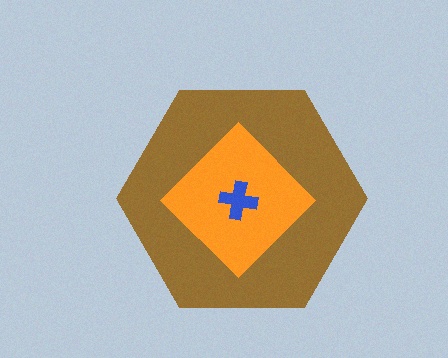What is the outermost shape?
The brown hexagon.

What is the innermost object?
The blue cross.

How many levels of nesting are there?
3.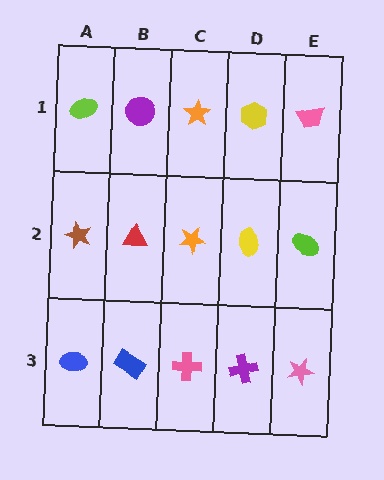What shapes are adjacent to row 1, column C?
An orange star (row 2, column C), a purple circle (row 1, column B), a yellow hexagon (row 1, column D).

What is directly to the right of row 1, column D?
A pink trapezoid.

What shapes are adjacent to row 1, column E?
A lime ellipse (row 2, column E), a yellow hexagon (row 1, column D).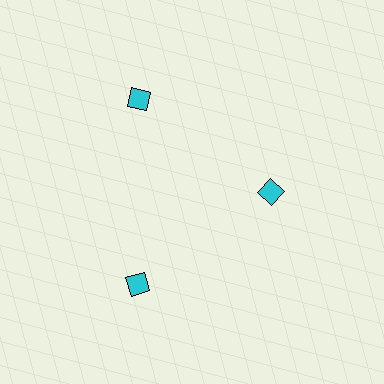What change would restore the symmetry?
The symmetry would be restored by moving it outward, back onto the ring so that all 3 squares sit at equal angles and equal distance from the center.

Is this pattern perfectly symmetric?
No. The 3 cyan squares are arranged in a ring, but one element near the 3 o'clock position is pulled inward toward the center, breaking the 3-fold rotational symmetry.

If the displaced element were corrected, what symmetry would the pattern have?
It would have 3-fold rotational symmetry — the pattern would map onto itself every 120 degrees.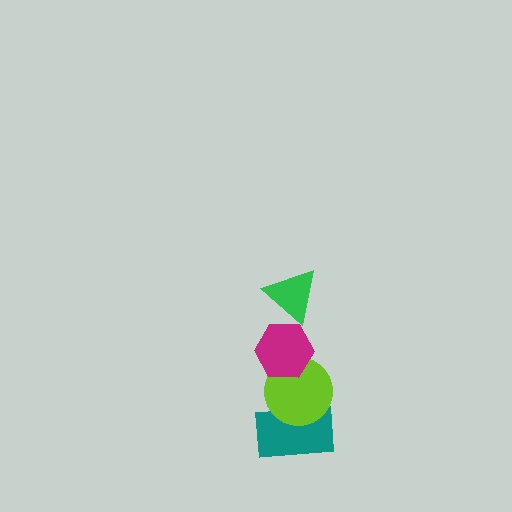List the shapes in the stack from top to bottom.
From top to bottom: the green triangle, the magenta hexagon, the lime circle, the teal rectangle.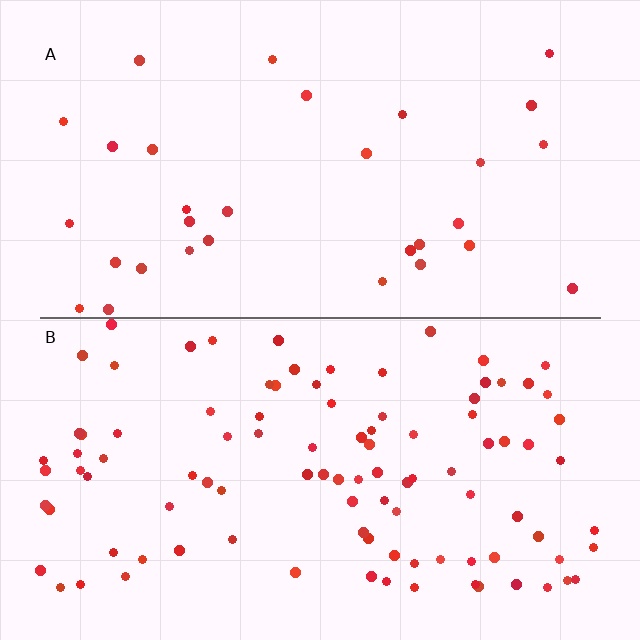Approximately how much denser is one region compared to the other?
Approximately 3.2× — region B over region A.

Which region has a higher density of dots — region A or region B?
B (the bottom).